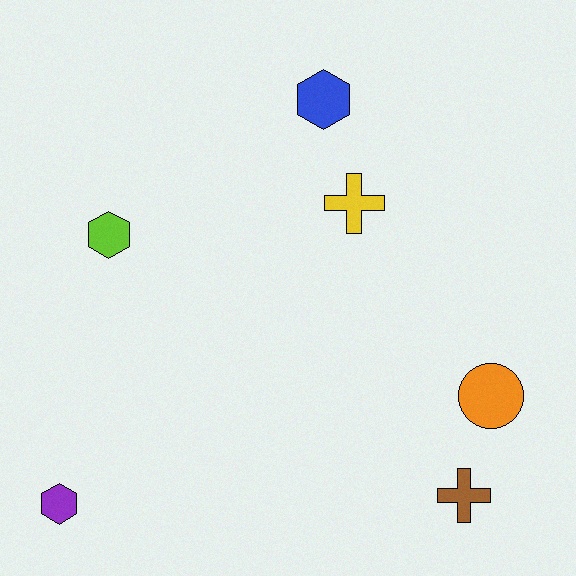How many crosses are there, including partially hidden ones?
There are 2 crosses.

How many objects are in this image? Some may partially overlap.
There are 6 objects.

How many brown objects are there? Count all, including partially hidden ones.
There is 1 brown object.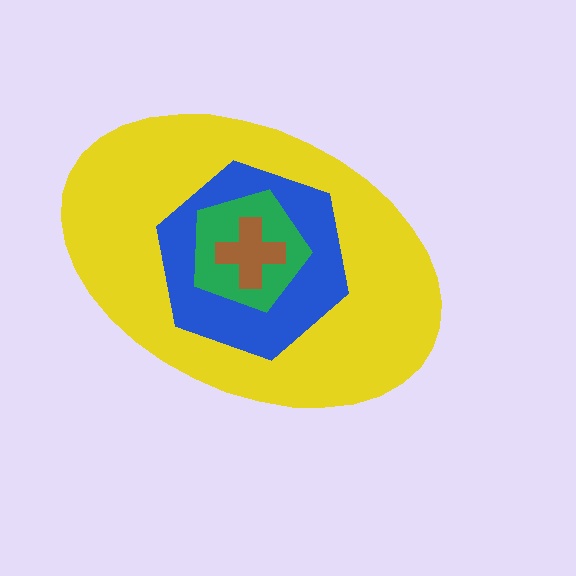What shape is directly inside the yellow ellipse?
The blue hexagon.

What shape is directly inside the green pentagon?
The brown cross.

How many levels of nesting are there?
4.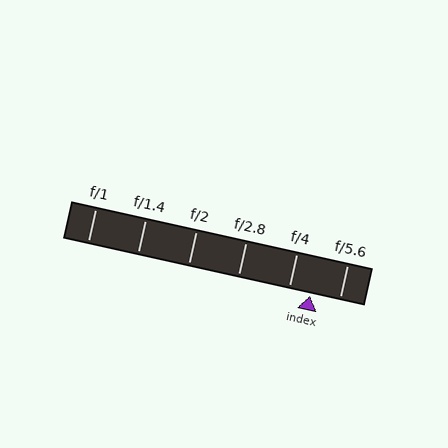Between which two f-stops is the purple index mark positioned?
The index mark is between f/4 and f/5.6.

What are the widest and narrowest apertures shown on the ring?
The widest aperture shown is f/1 and the narrowest is f/5.6.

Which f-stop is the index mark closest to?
The index mark is closest to f/4.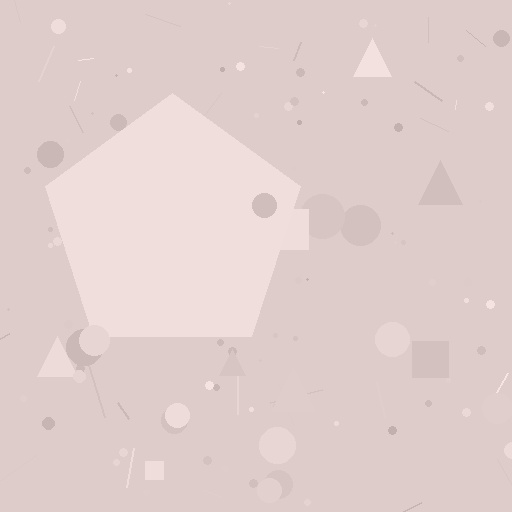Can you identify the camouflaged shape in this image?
The camouflaged shape is a pentagon.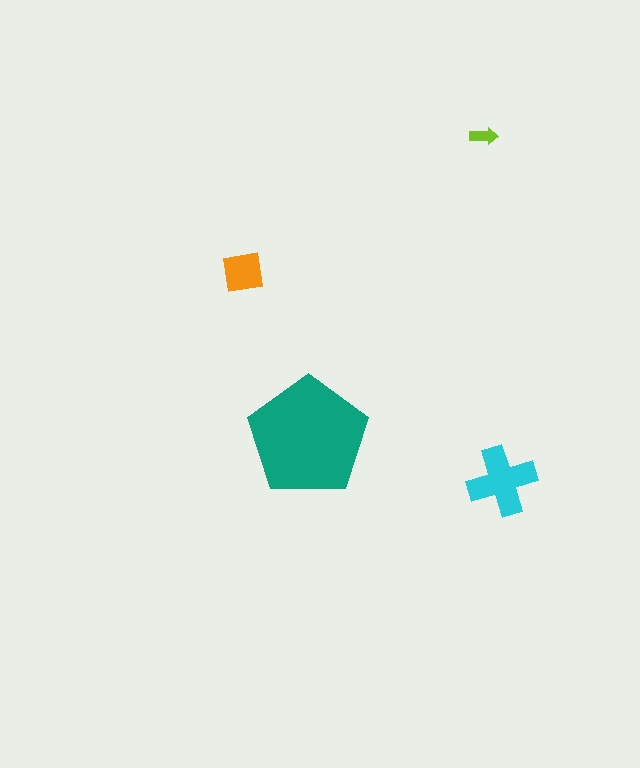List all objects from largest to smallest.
The teal pentagon, the cyan cross, the orange square, the lime arrow.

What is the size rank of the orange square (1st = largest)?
3rd.